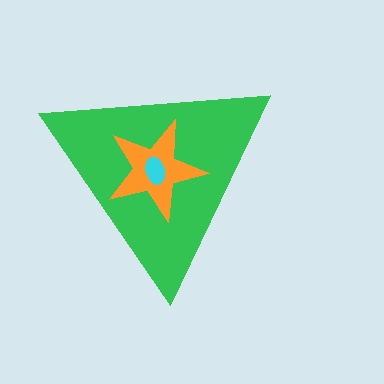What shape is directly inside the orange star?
The cyan ellipse.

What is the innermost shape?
The cyan ellipse.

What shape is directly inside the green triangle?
The orange star.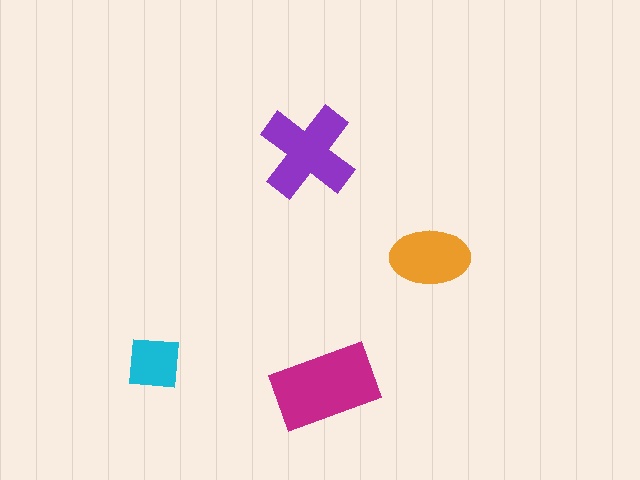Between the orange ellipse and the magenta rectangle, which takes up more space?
The magenta rectangle.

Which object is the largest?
The magenta rectangle.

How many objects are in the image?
There are 4 objects in the image.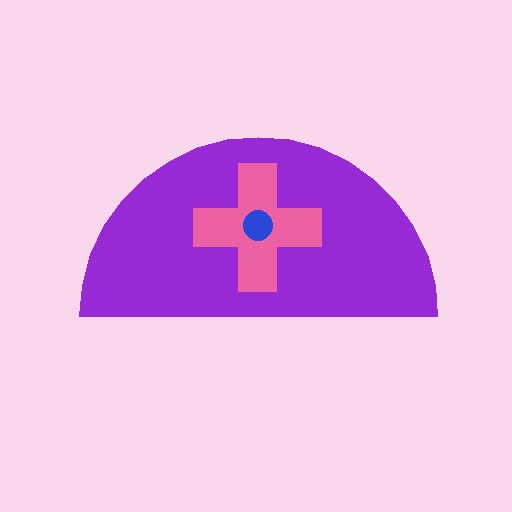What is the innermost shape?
The blue circle.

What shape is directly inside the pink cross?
The blue circle.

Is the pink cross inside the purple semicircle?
Yes.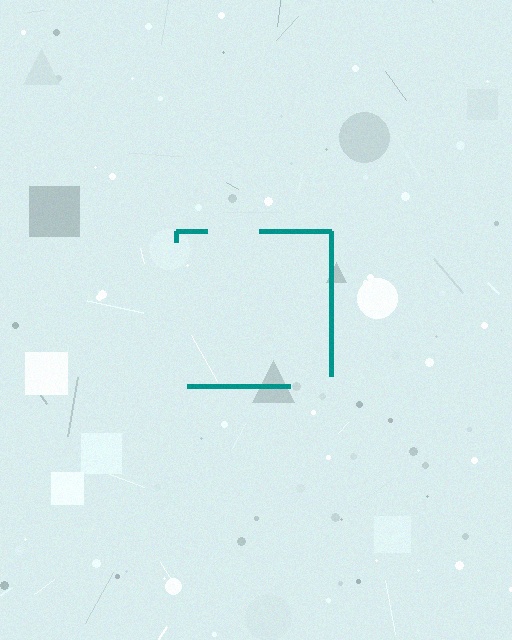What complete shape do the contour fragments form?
The contour fragments form a square.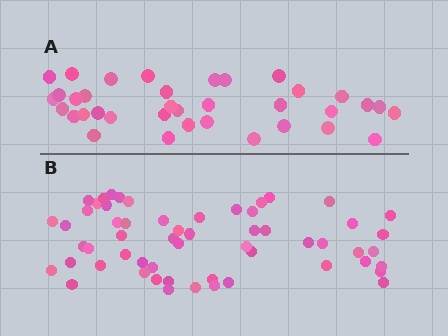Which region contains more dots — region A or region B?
Region B (the bottom region) has more dots.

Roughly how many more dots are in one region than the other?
Region B has approximately 20 more dots than region A.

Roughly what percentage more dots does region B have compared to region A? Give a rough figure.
About 60% more.